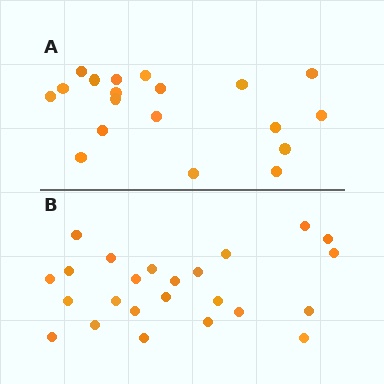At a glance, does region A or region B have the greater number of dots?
Region B (the bottom region) has more dots.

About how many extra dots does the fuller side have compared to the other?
Region B has about 5 more dots than region A.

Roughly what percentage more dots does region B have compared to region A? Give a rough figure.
About 25% more.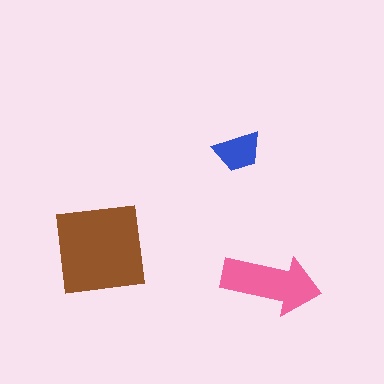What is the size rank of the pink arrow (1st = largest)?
2nd.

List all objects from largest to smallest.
The brown square, the pink arrow, the blue trapezoid.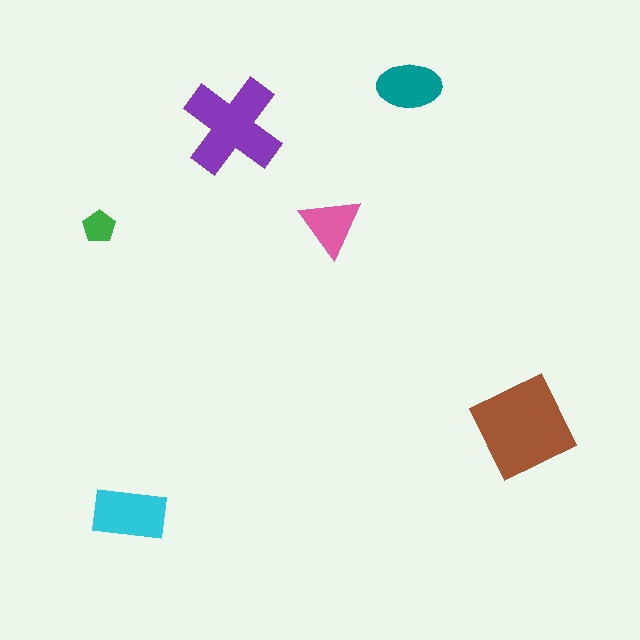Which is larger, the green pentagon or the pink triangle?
The pink triangle.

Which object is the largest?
The brown square.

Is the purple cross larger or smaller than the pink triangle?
Larger.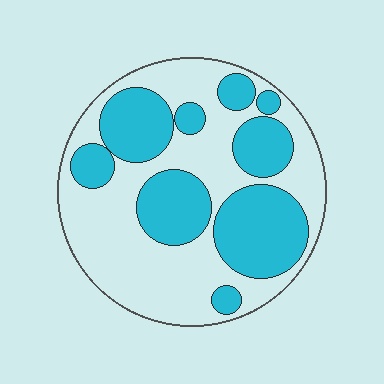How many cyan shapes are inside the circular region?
9.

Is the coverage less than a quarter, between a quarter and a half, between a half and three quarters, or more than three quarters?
Between a quarter and a half.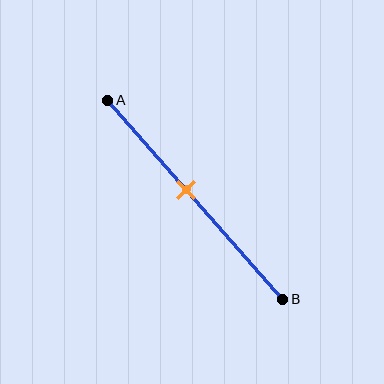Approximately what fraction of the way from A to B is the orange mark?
The orange mark is approximately 45% of the way from A to B.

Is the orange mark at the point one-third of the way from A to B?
No, the mark is at about 45% from A, not at the 33% one-third point.